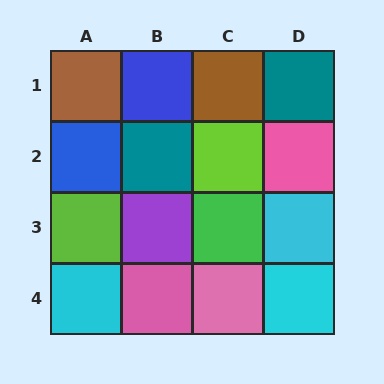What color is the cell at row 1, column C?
Brown.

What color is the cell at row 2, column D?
Pink.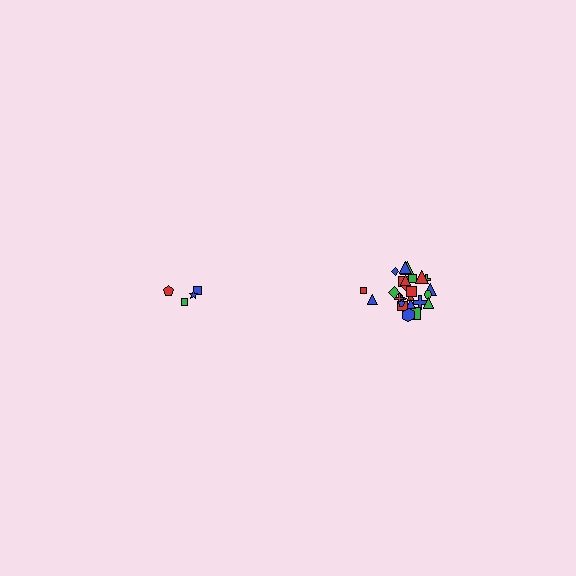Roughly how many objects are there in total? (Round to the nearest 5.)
Roughly 30 objects in total.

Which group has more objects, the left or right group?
The right group.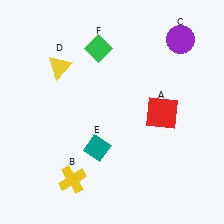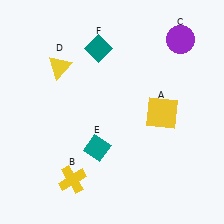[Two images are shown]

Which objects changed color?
A changed from red to yellow. F changed from green to teal.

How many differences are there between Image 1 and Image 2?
There are 2 differences between the two images.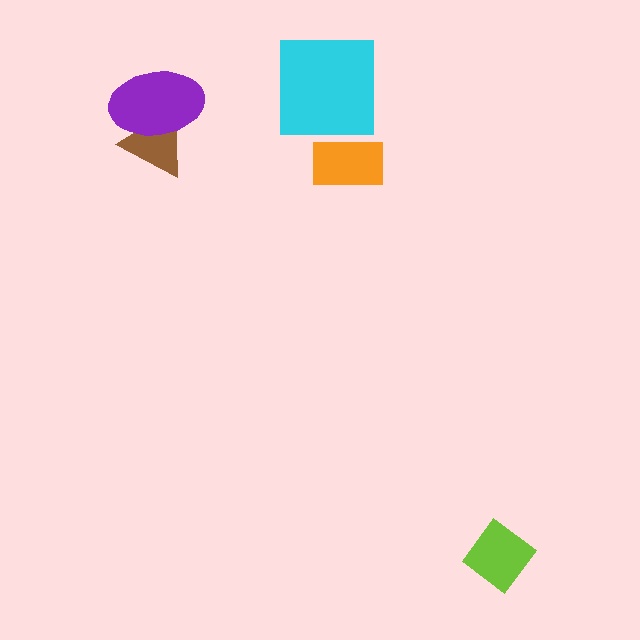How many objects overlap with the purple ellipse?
1 object overlaps with the purple ellipse.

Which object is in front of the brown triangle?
The purple ellipse is in front of the brown triangle.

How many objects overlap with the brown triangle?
1 object overlaps with the brown triangle.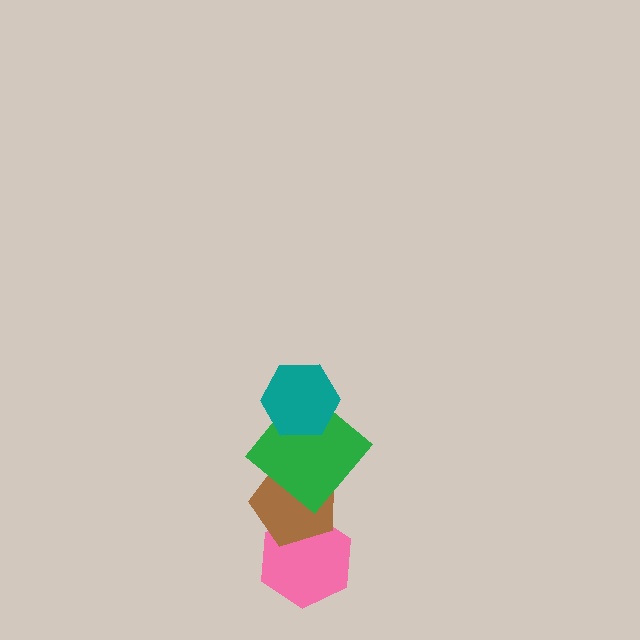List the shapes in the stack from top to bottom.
From top to bottom: the teal hexagon, the green diamond, the brown pentagon, the pink hexagon.